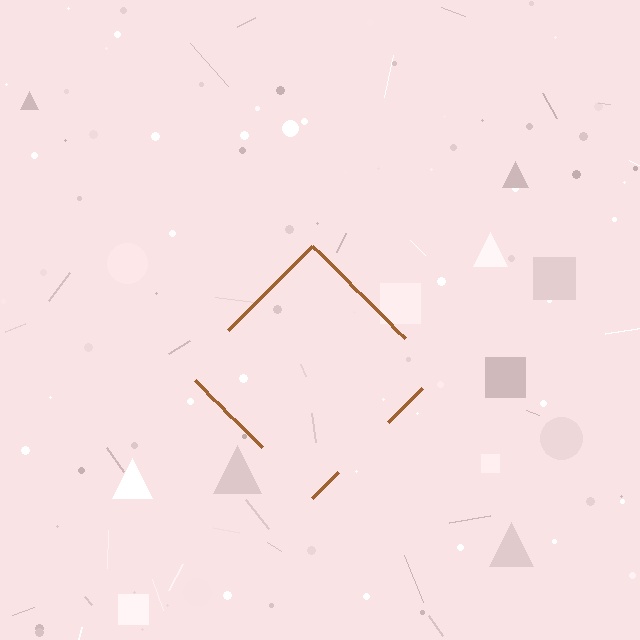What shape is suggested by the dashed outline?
The dashed outline suggests a diamond.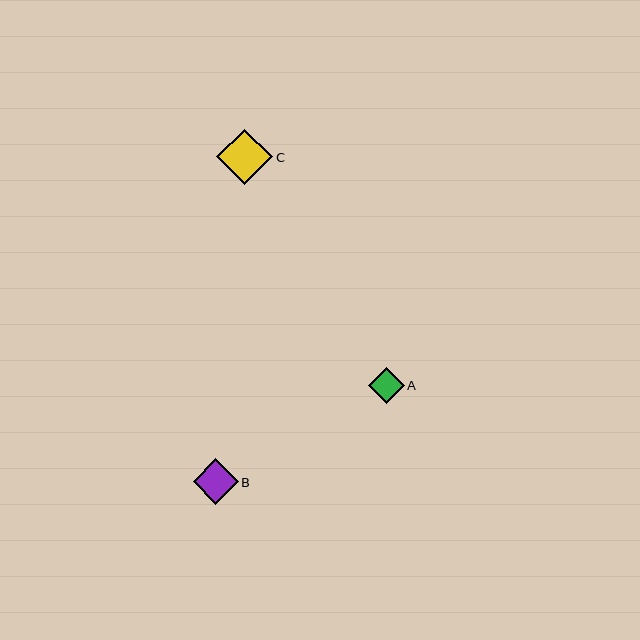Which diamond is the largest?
Diamond C is the largest with a size of approximately 56 pixels.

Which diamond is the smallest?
Diamond A is the smallest with a size of approximately 35 pixels.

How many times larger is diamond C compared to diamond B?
Diamond C is approximately 1.2 times the size of diamond B.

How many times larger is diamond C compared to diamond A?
Diamond C is approximately 1.6 times the size of diamond A.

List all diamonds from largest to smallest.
From largest to smallest: C, B, A.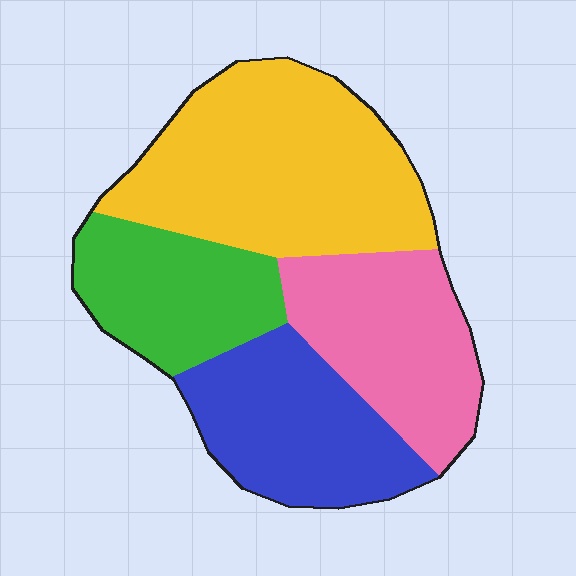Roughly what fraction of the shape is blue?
Blue takes up about one quarter (1/4) of the shape.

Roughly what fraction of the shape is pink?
Pink takes up about one quarter (1/4) of the shape.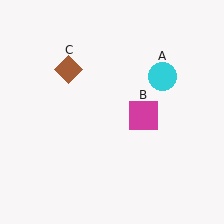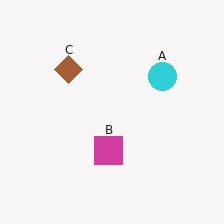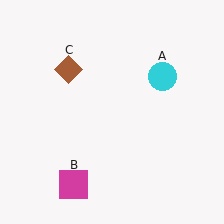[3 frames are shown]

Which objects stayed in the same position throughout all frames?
Cyan circle (object A) and brown diamond (object C) remained stationary.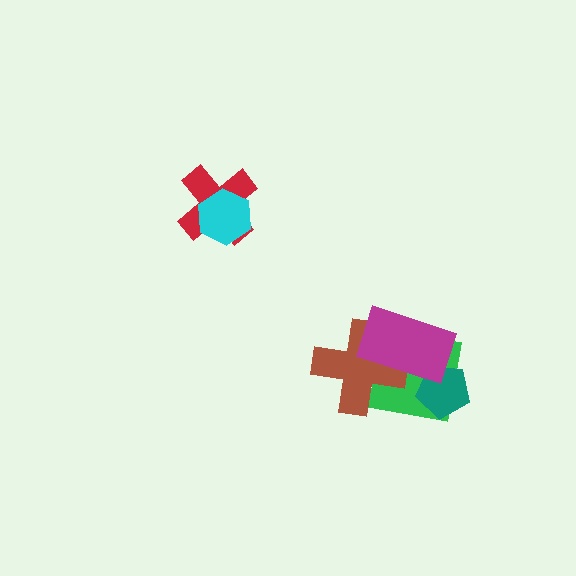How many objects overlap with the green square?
3 objects overlap with the green square.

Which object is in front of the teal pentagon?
The magenta rectangle is in front of the teal pentagon.